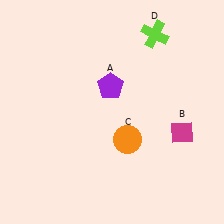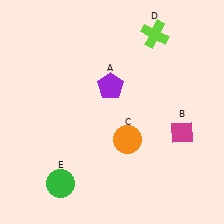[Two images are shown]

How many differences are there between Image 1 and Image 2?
There is 1 difference between the two images.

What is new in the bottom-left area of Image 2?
A green circle (E) was added in the bottom-left area of Image 2.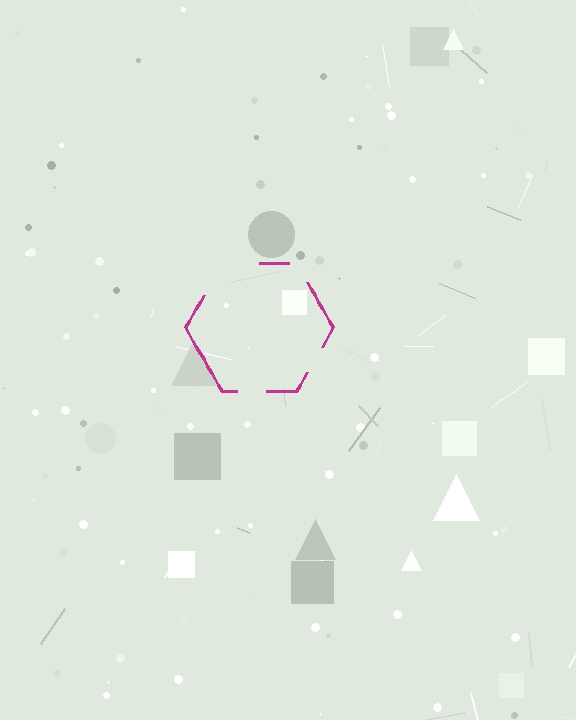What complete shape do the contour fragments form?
The contour fragments form a hexagon.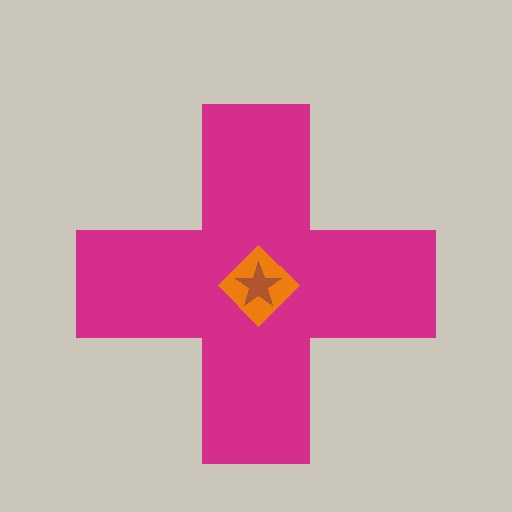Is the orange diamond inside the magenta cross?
Yes.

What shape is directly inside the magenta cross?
The orange diamond.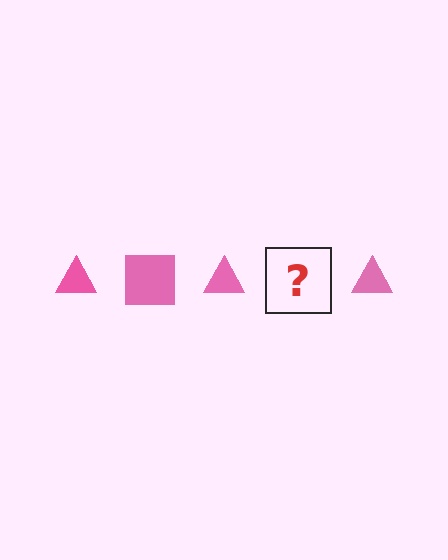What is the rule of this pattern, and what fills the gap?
The rule is that the pattern cycles through triangle, square shapes in pink. The gap should be filled with a pink square.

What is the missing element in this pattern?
The missing element is a pink square.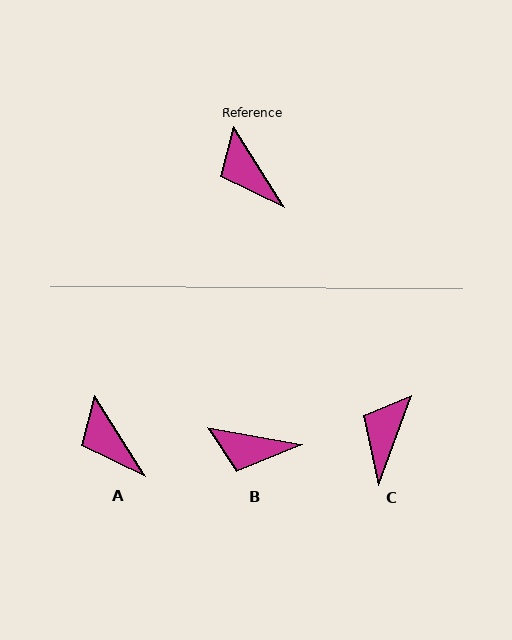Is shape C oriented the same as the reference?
No, it is off by about 52 degrees.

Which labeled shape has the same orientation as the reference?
A.